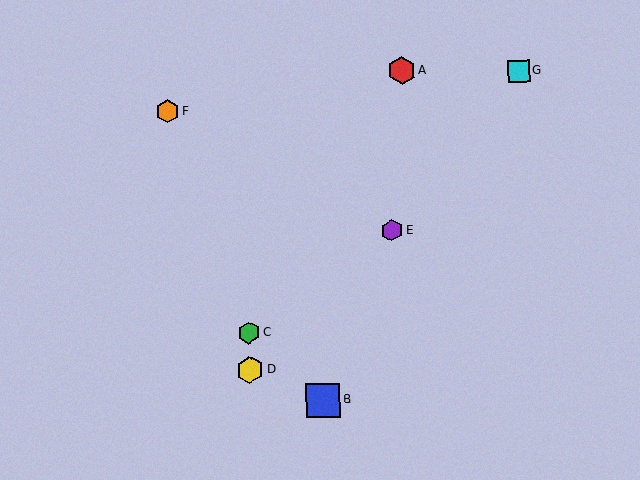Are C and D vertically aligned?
Yes, both are at x≈249.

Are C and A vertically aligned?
No, C is at x≈249 and A is at x≈402.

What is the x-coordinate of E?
Object E is at x≈392.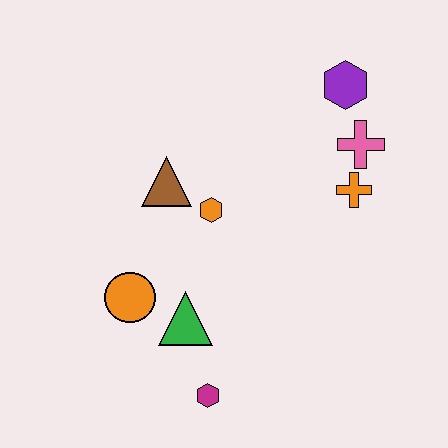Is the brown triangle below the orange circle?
No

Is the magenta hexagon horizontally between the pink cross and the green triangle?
Yes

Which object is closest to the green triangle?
The orange circle is closest to the green triangle.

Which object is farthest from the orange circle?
The purple hexagon is farthest from the orange circle.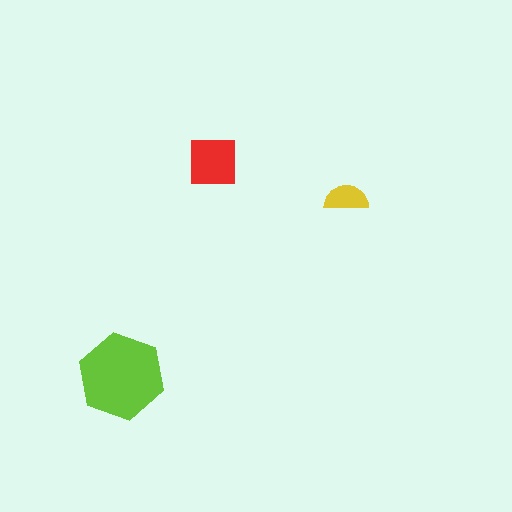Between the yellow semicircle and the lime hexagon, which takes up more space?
The lime hexagon.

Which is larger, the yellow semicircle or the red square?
The red square.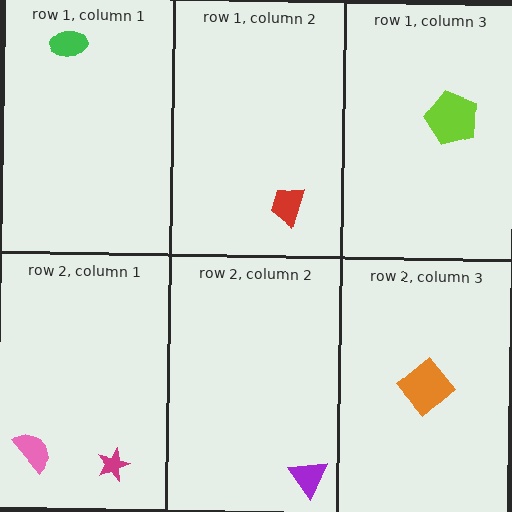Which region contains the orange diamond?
The row 2, column 3 region.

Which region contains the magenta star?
The row 2, column 1 region.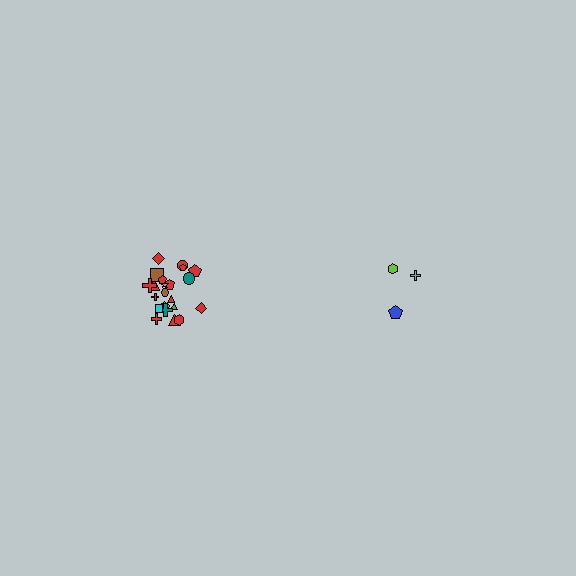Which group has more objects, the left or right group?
The left group.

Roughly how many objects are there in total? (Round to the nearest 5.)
Roughly 25 objects in total.